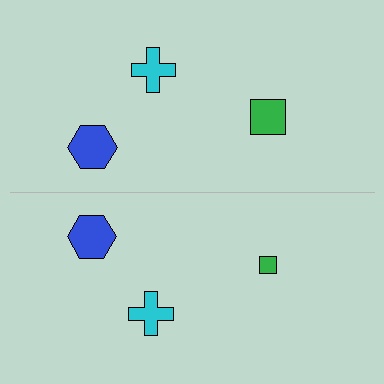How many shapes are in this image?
There are 6 shapes in this image.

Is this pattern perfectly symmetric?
No, the pattern is not perfectly symmetric. The green square on the bottom side has a different size than its mirror counterpart.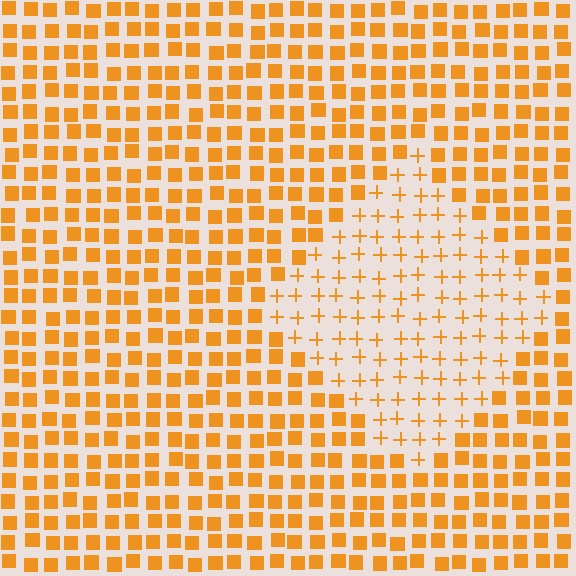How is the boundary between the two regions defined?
The boundary is defined by a change in element shape: plus signs inside vs. squares outside. All elements share the same color and spacing.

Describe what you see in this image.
The image is filled with small orange elements arranged in a uniform grid. A diamond-shaped region contains plus signs, while the surrounding area contains squares. The boundary is defined purely by the change in element shape.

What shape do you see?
I see a diamond.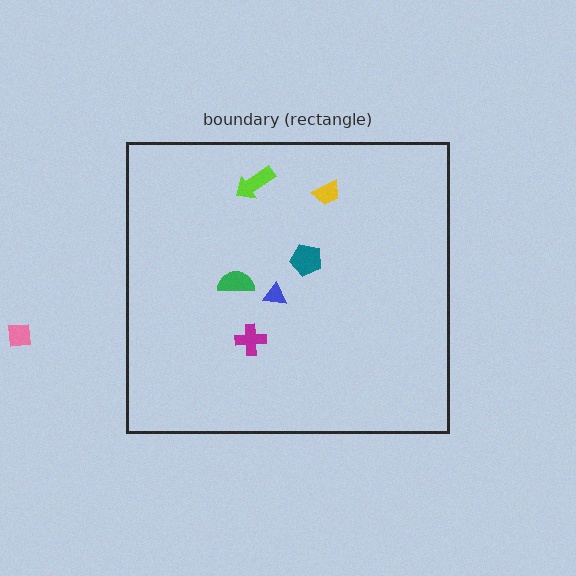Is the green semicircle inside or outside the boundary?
Inside.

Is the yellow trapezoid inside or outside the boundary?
Inside.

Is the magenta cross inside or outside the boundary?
Inside.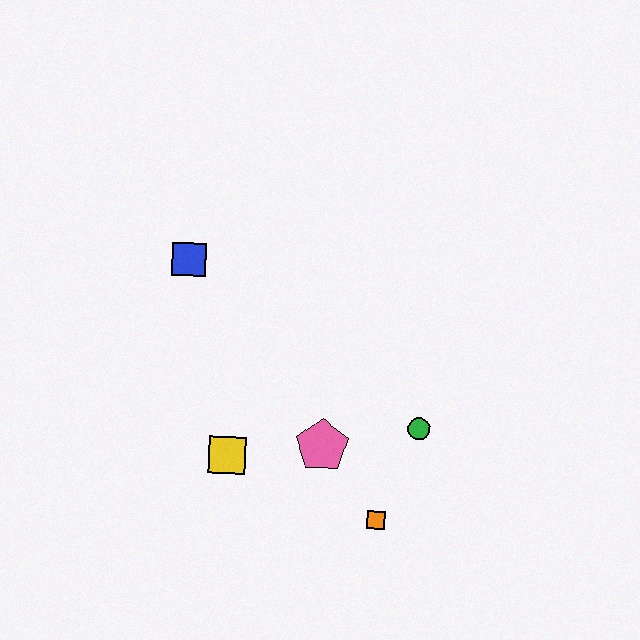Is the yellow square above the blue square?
No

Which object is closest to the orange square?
The pink pentagon is closest to the orange square.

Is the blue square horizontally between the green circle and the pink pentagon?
No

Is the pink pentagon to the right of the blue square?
Yes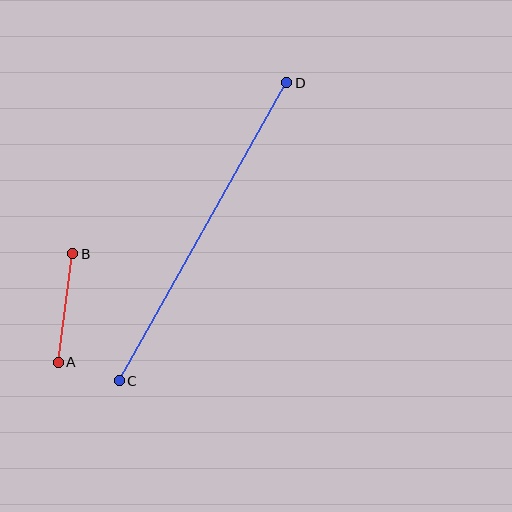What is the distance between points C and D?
The distance is approximately 342 pixels.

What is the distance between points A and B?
The distance is approximately 109 pixels.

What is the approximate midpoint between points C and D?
The midpoint is at approximately (203, 232) pixels.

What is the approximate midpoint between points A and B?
The midpoint is at approximately (66, 308) pixels.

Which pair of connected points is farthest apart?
Points C and D are farthest apart.